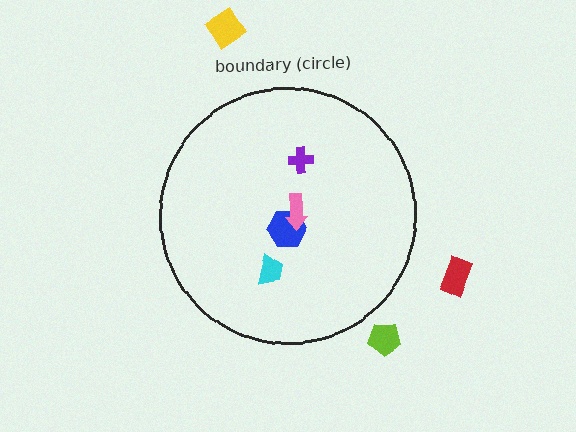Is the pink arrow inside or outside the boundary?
Inside.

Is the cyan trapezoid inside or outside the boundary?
Inside.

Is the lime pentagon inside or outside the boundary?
Outside.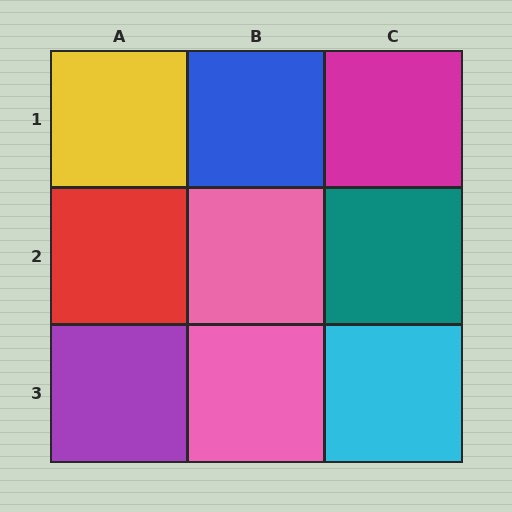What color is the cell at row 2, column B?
Pink.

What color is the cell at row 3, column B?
Pink.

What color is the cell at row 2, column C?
Teal.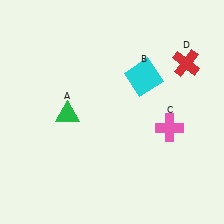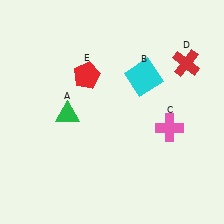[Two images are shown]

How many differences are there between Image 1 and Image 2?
There is 1 difference between the two images.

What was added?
A red pentagon (E) was added in Image 2.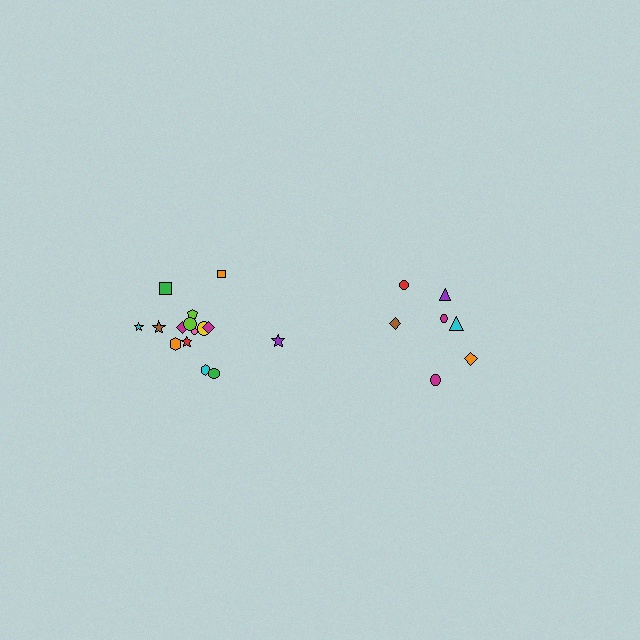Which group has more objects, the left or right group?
The left group.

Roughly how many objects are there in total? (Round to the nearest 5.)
Roughly 20 objects in total.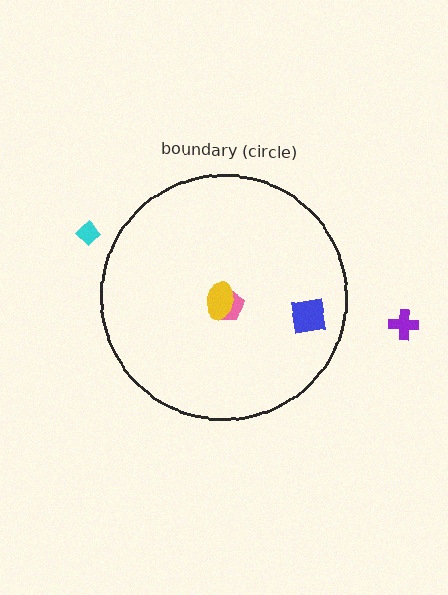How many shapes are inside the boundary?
3 inside, 2 outside.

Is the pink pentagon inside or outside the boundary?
Inside.